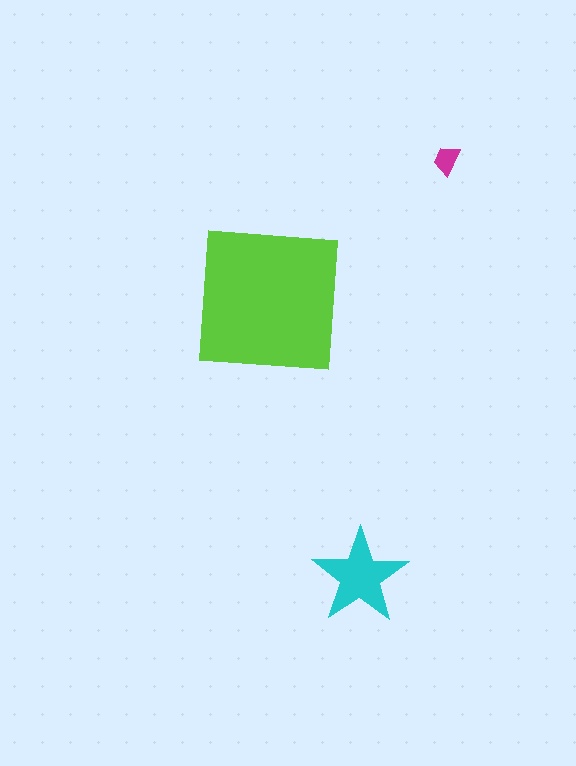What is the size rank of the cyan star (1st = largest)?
2nd.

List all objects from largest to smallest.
The lime square, the cyan star, the magenta trapezoid.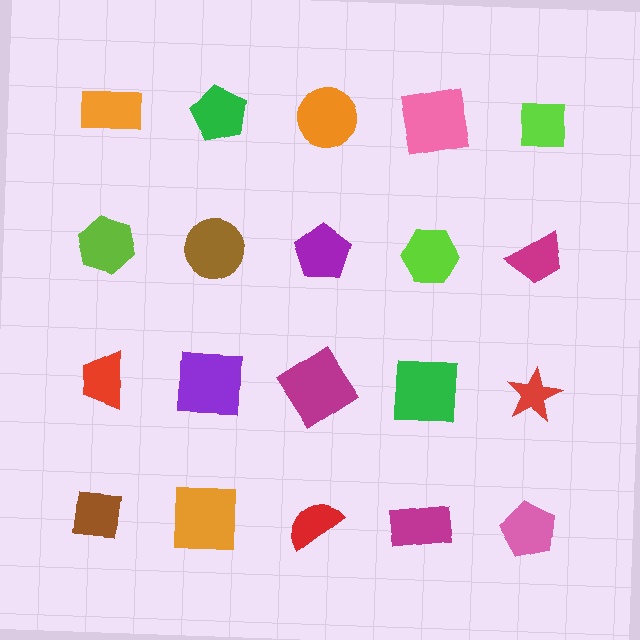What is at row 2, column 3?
A purple pentagon.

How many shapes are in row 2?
5 shapes.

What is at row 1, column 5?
A lime square.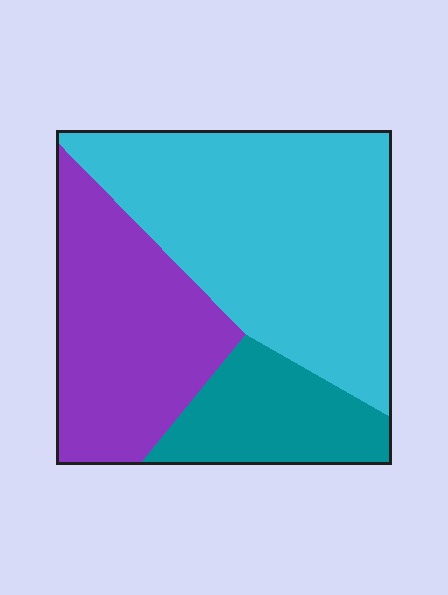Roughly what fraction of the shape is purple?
Purple covers 32% of the shape.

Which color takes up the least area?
Teal, at roughly 20%.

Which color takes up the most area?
Cyan, at roughly 50%.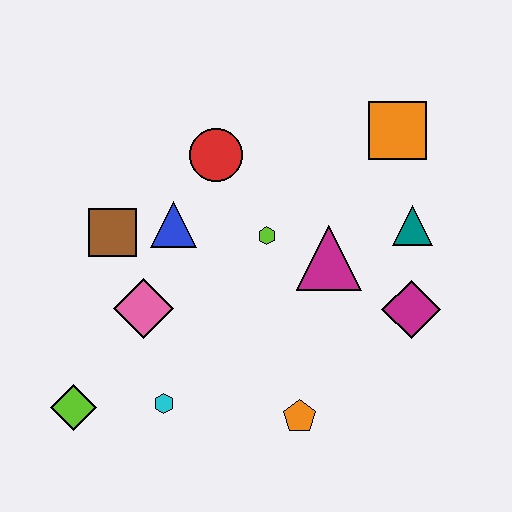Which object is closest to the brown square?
The blue triangle is closest to the brown square.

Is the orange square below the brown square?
No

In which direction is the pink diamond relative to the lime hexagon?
The pink diamond is to the left of the lime hexagon.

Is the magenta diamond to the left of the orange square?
No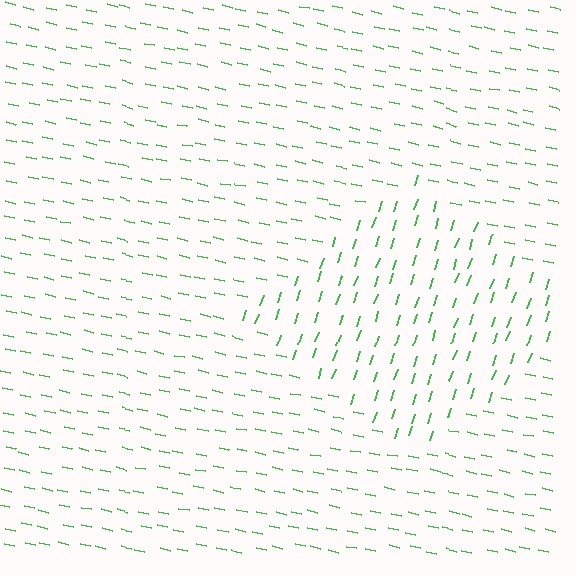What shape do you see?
I see a diamond.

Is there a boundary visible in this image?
Yes, there is a texture boundary formed by a change in line orientation.